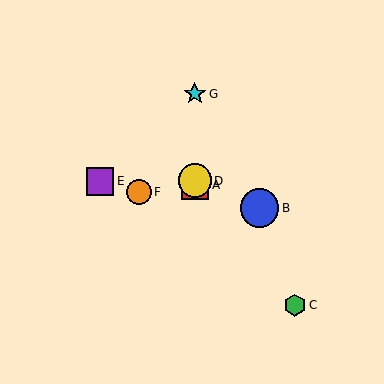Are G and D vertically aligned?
Yes, both are at x≈195.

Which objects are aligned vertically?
Objects A, D, G are aligned vertically.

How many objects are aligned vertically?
3 objects (A, D, G) are aligned vertically.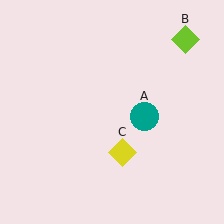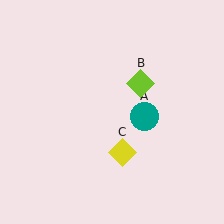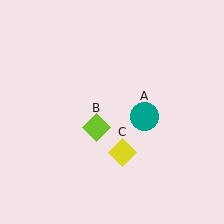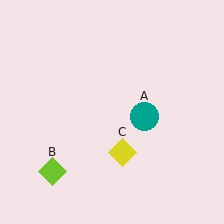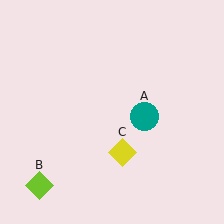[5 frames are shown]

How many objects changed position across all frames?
1 object changed position: lime diamond (object B).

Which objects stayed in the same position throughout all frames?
Teal circle (object A) and yellow diamond (object C) remained stationary.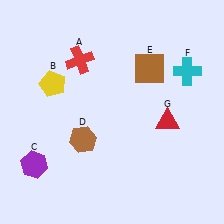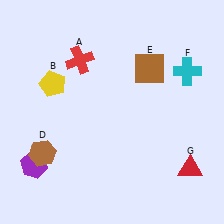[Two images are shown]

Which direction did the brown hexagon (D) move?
The brown hexagon (D) moved left.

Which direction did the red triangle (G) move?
The red triangle (G) moved down.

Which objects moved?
The objects that moved are: the brown hexagon (D), the red triangle (G).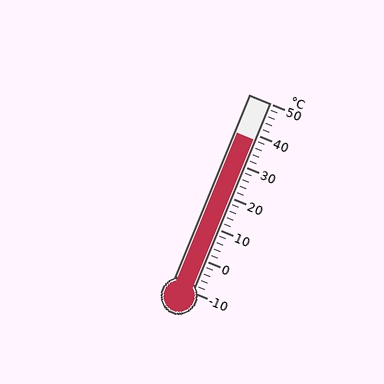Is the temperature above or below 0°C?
The temperature is above 0°C.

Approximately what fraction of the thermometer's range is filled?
The thermometer is filled to approximately 80% of its range.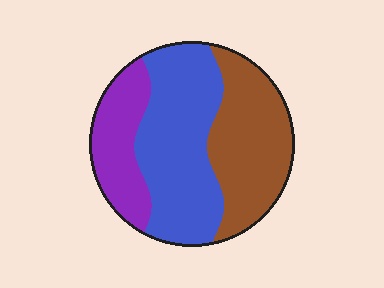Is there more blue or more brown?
Blue.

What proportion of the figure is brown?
Brown takes up between a third and a half of the figure.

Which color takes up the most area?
Blue, at roughly 45%.